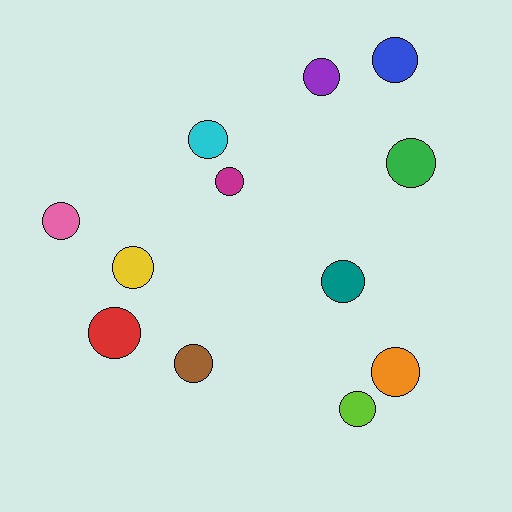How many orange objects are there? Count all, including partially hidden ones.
There is 1 orange object.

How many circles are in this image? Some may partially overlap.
There are 12 circles.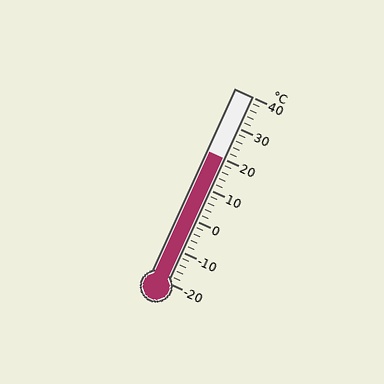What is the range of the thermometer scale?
The thermometer scale ranges from -20°C to 40°C.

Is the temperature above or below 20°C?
The temperature is at 20°C.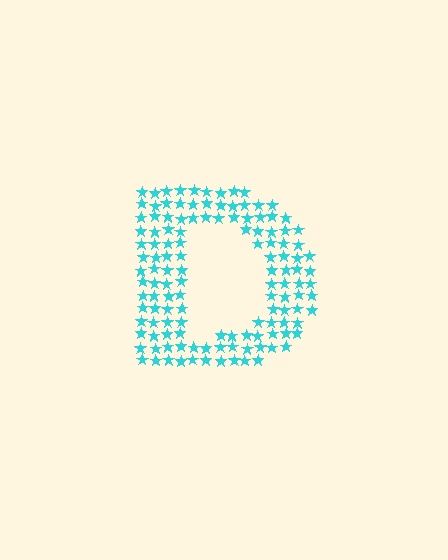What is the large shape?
The large shape is the letter D.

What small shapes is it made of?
It is made of small stars.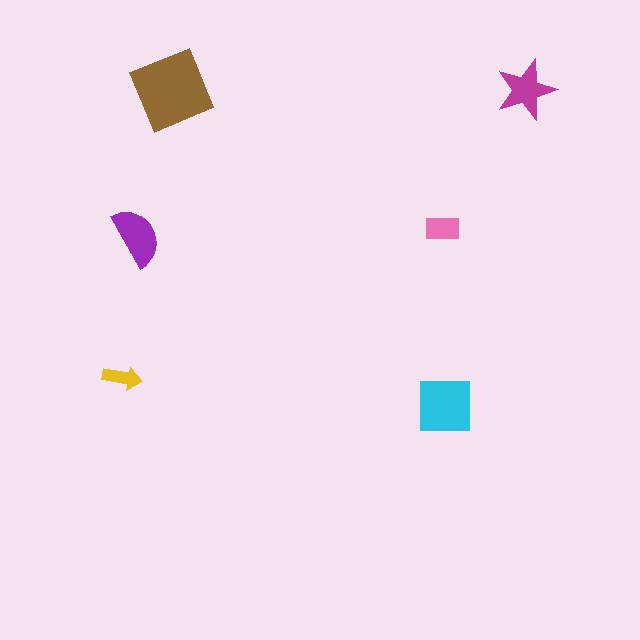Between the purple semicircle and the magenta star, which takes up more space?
The purple semicircle.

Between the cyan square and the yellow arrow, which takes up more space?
The cyan square.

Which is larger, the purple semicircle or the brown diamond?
The brown diamond.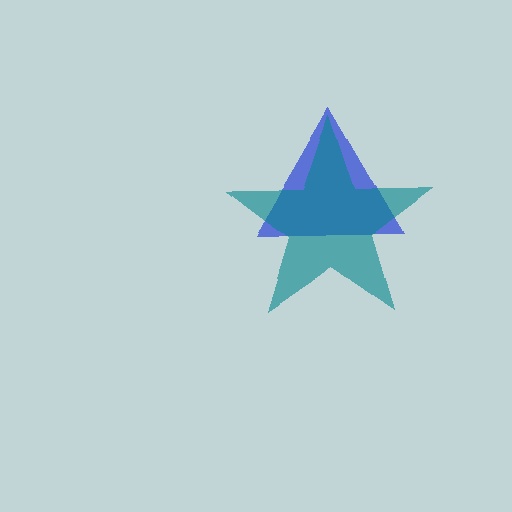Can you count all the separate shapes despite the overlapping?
Yes, there are 2 separate shapes.